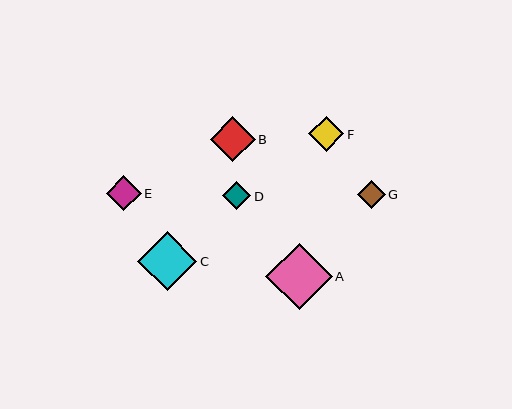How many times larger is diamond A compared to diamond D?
Diamond A is approximately 2.4 times the size of diamond D.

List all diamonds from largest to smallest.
From largest to smallest: A, C, B, E, F, D, G.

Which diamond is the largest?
Diamond A is the largest with a size of approximately 66 pixels.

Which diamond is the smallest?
Diamond G is the smallest with a size of approximately 28 pixels.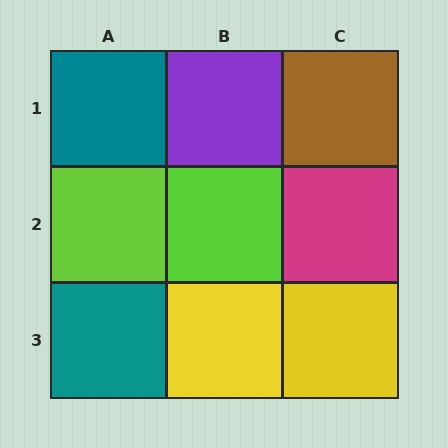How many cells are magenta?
1 cell is magenta.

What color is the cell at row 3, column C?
Yellow.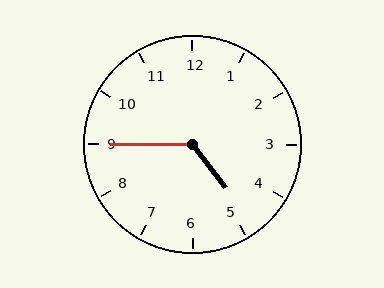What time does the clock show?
4:45.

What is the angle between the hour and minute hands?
Approximately 128 degrees.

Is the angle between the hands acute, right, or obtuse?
It is obtuse.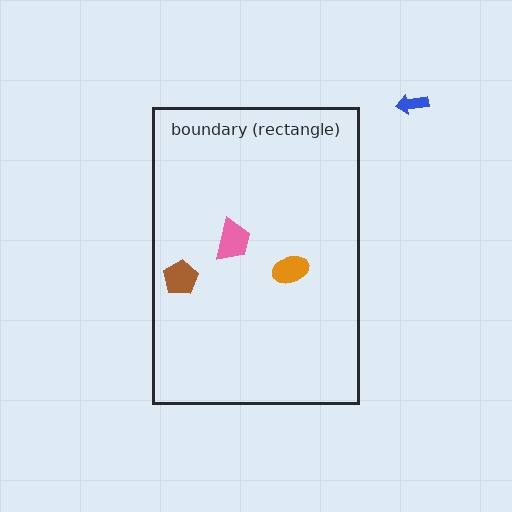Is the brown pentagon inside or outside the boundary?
Inside.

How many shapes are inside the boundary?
3 inside, 1 outside.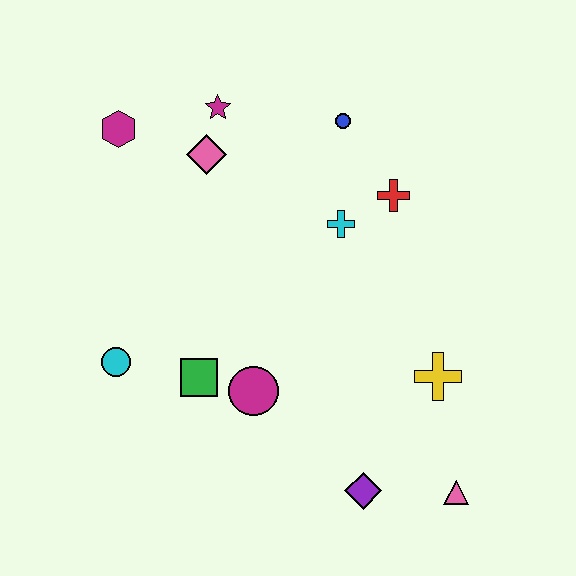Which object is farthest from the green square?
The blue circle is farthest from the green square.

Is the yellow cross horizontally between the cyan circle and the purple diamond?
No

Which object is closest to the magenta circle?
The green square is closest to the magenta circle.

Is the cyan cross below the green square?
No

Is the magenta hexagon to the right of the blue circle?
No